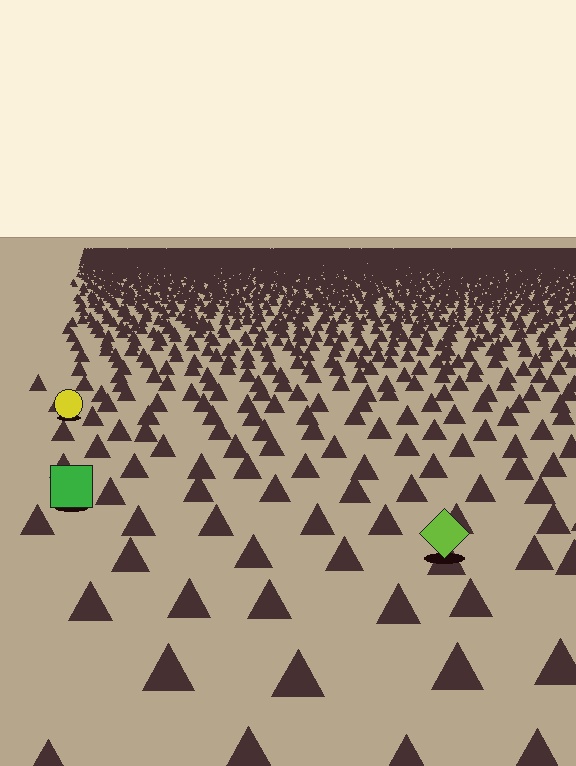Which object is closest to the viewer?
The lime diamond is closest. The texture marks near it are larger and more spread out.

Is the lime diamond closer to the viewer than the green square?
Yes. The lime diamond is closer — you can tell from the texture gradient: the ground texture is coarser near it.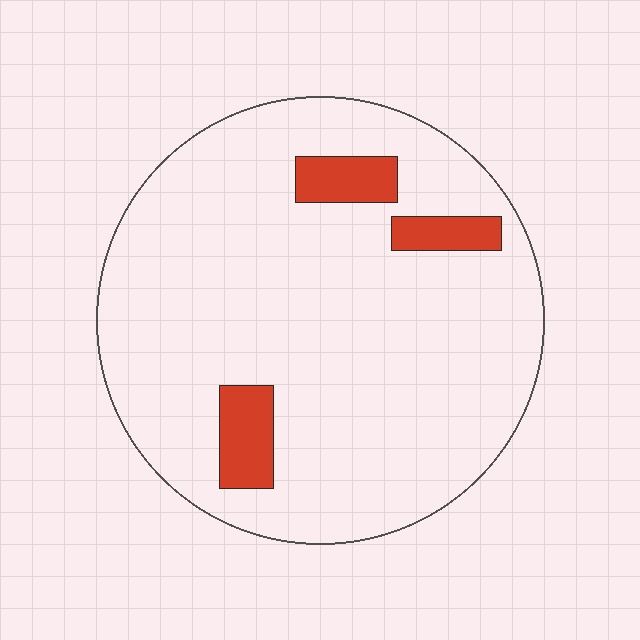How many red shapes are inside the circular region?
3.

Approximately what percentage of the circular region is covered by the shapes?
Approximately 10%.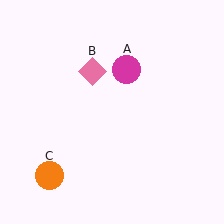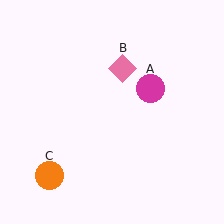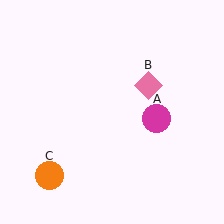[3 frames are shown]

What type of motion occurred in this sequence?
The magenta circle (object A), pink diamond (object B) rotated clockwise around the center of the scene.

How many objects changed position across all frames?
2 objects changed position: magenta circle (object A), pink diamond (object B).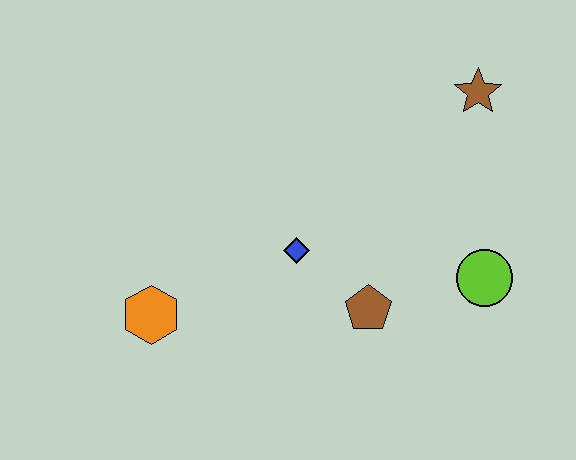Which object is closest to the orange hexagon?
The blue diamond is closest to the orange hexagon.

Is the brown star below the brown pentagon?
No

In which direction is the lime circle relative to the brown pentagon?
The lime circle is to the right of the brown pentagon.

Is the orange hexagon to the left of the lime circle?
Yes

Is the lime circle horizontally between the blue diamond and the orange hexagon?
No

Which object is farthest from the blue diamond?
The brown star is farthest from the blue diamond.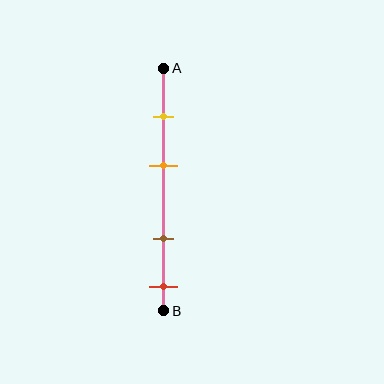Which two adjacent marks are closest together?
The yellow and orange marks are the closest adjacent pair.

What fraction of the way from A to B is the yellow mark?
The yellow mark is approximately 20% (0.2) of the way from A to B.